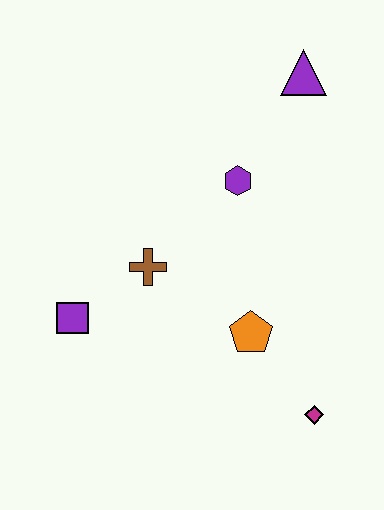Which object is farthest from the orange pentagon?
The purple triangle is farthest from the orange pentagon.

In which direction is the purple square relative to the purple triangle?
The purple square is below the purple triangle.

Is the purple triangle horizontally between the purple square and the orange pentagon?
No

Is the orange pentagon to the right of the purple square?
Yes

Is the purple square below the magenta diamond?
No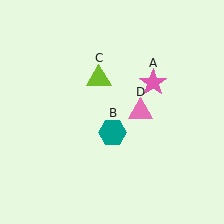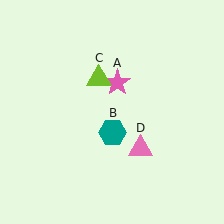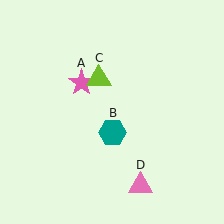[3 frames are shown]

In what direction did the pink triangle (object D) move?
The pink triangle (object D) moved down.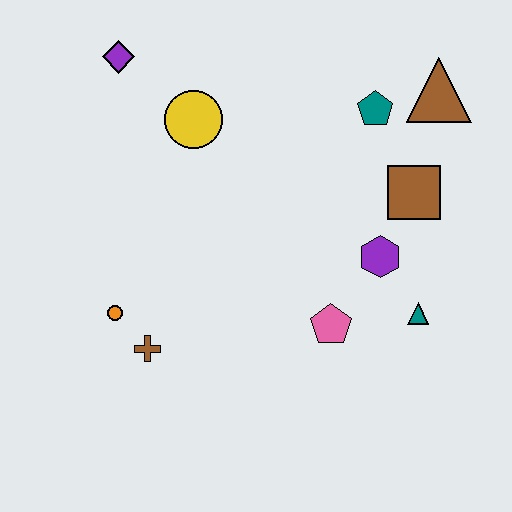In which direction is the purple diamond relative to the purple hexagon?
The purple diamond is to the left of the purple hexagon.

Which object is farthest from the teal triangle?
The purple diamond is farthest from the teal triangle.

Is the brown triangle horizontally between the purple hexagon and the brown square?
No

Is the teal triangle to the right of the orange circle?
Yes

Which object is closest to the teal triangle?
The purple hexagon is closest to the teal triangle.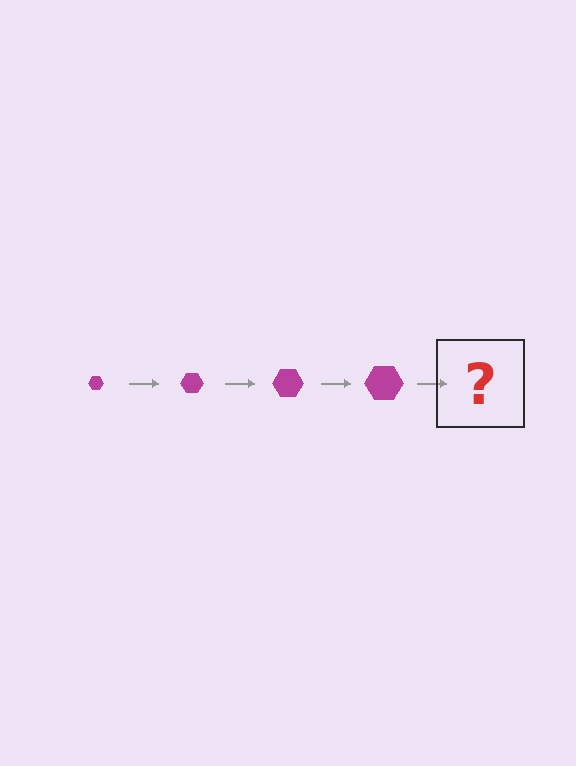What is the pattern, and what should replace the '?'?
The pattern is that the hexagon gets progressively larger each step. The '?' should be a magenta hexagon, larger than the previous one.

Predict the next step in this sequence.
The next step is a magenta hexagon, larger than the previous one.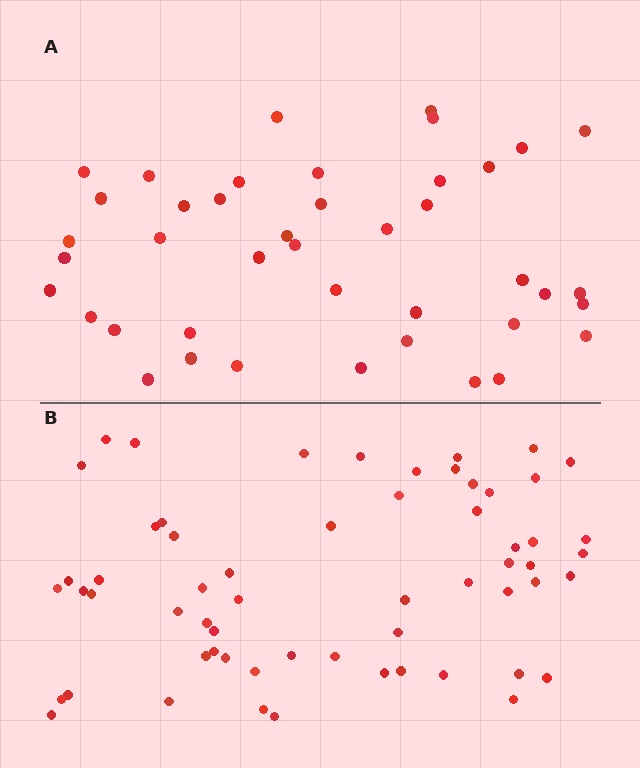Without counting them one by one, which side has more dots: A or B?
Region B (the bottom region) has more dots.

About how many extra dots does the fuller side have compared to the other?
Region B has approximately 20 more dots than region A.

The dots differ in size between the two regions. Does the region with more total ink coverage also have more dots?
No. Region A has more total ink coverage because its dots are larger, but region B actually contains more individual dots. Total area can be misleading — the number of items is what matters here.